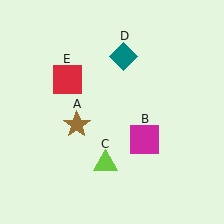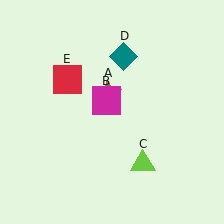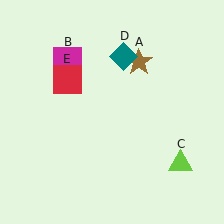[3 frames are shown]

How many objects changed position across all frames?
3 objects changed position: brown star (object A), magenta square (object B), lime triangle (object C).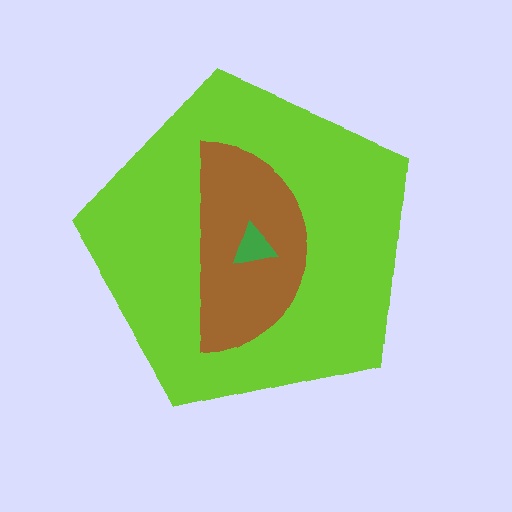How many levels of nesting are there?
3.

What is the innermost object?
The green triangle.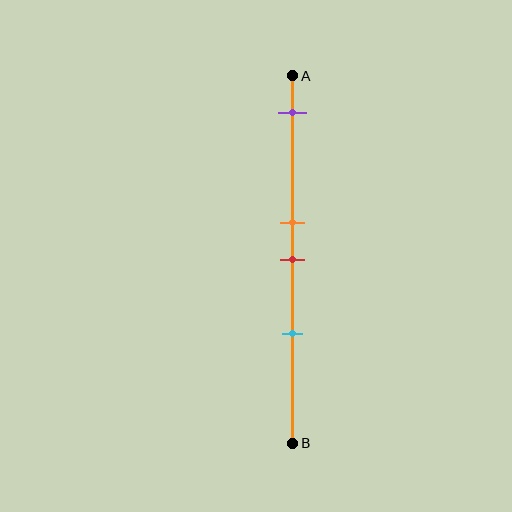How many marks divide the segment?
There are 4 marks dividing the segment.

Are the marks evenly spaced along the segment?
No, the marks are not evenly spaced.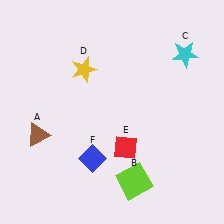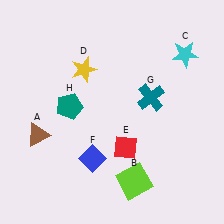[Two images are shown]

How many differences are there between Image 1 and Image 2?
There are 2 differences between the two images.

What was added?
A teal cross (G), a teal pentagon (H) were added in Image 2.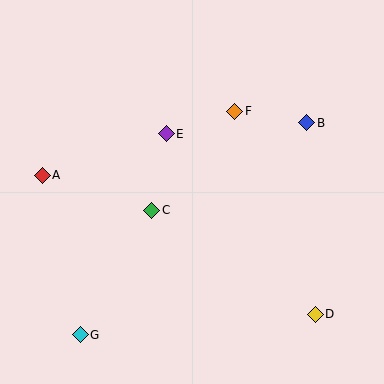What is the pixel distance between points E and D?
The distance between E and D is 234 pixels.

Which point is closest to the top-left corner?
Point A is closest to the top-left corner.